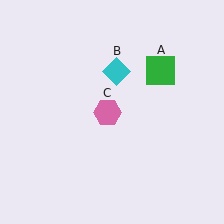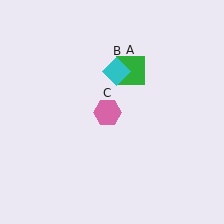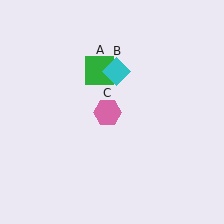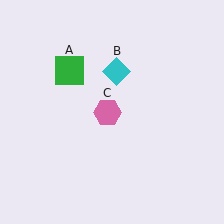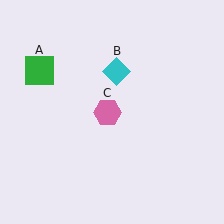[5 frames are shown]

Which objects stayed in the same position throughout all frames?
Cyan diamond (object B) and pink hexagon (object C) remained stationary.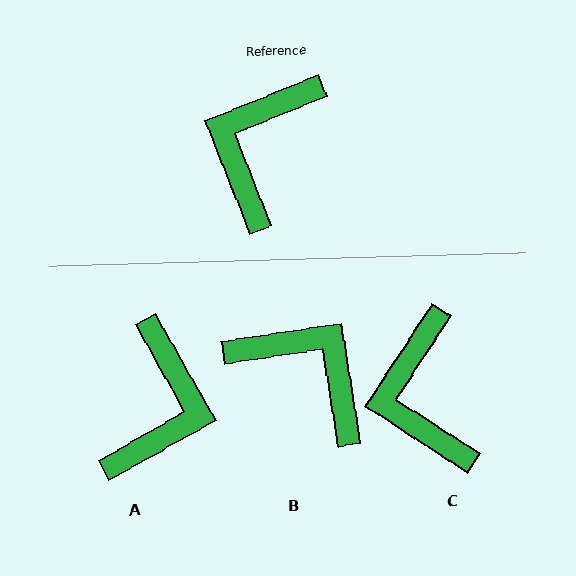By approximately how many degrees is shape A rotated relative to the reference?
Approximately 172 degrees clockwise.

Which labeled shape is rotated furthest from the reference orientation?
A, about 172 degrees away.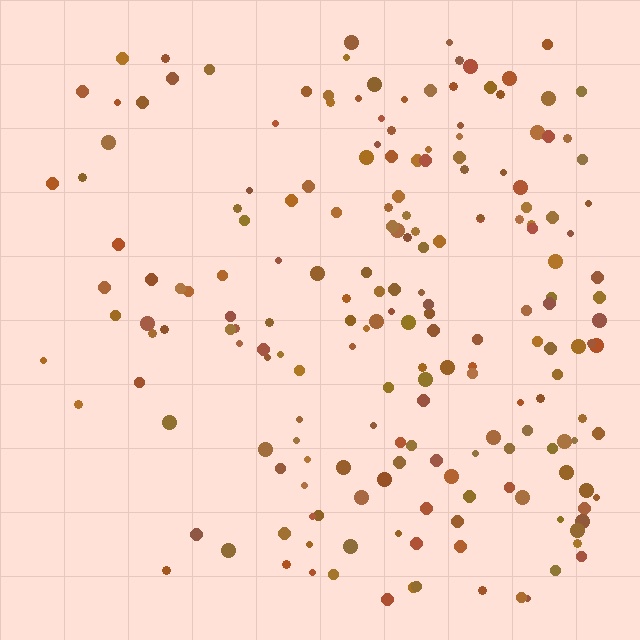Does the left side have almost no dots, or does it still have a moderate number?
Still a moderate number, just noticeably fewer than the right.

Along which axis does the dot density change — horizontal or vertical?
Horizontal.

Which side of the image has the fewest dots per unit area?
The left.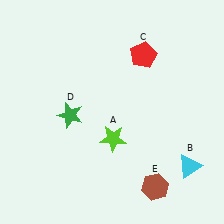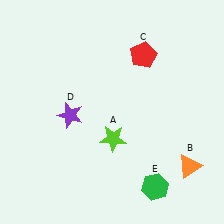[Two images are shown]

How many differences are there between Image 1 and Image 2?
There are 3 differences between the two images.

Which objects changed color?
B changed from cyan to orange. D changed from green to purple. E changed from brown to green.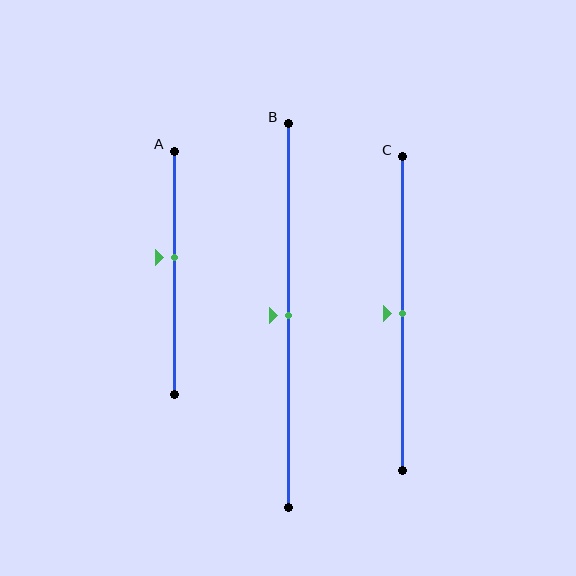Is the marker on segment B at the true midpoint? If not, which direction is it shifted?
Yes, the marker on segment B is at the true midpoint.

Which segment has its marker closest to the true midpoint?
Segment B has its marker closest to the true midpoint.